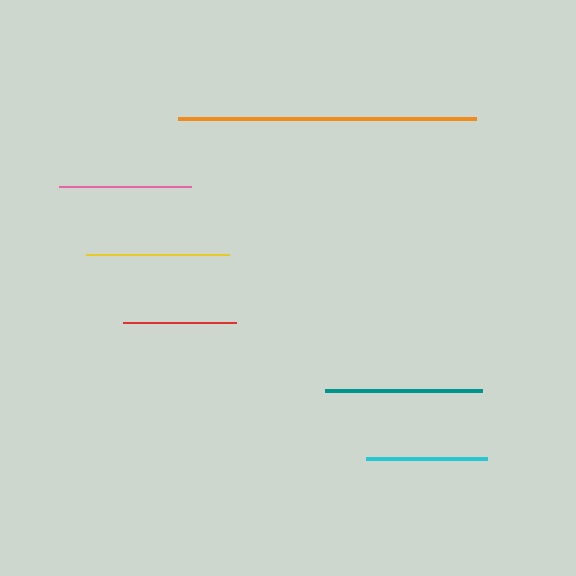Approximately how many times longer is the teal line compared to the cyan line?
The teal line is approximately 1.3 times the length of the cyan line.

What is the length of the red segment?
The red segment is approximately 113 pixels long.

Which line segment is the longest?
The orange line is the longest at approximately 298 pixels.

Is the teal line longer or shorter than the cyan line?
The teal line is longer than the cyan line.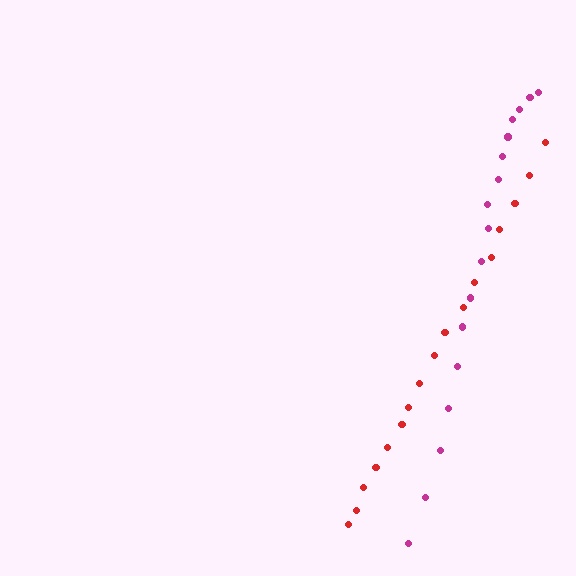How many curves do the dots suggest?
There are 2 distinct paths.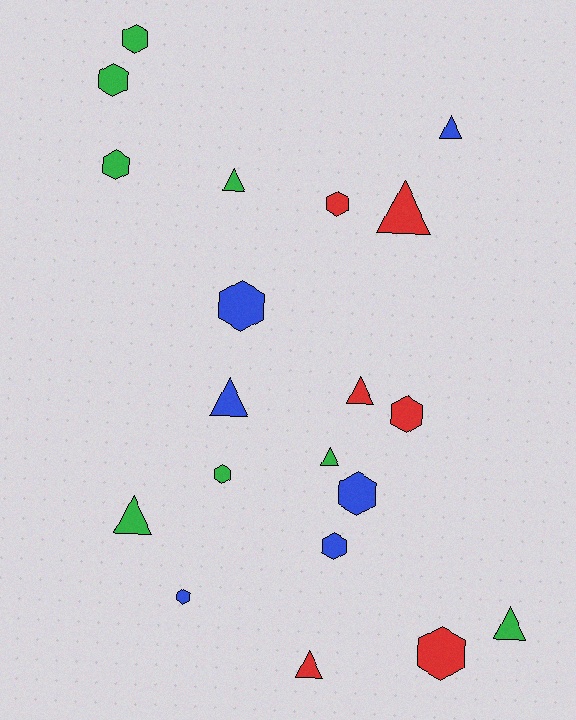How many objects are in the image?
There are 20 objects.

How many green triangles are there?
There are 4 green triangles.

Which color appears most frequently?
Green, with 8 objects.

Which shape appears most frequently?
Hexagon, with 11 objects.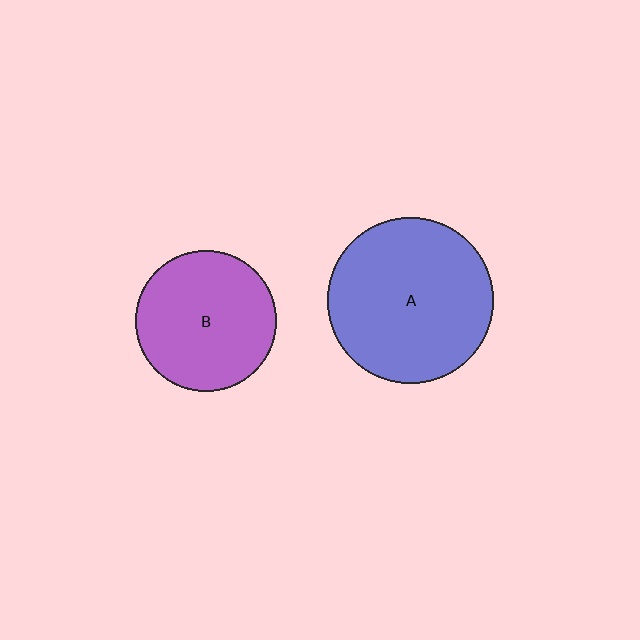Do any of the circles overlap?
No, none of the circles overlap.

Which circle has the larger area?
Circle A (blue).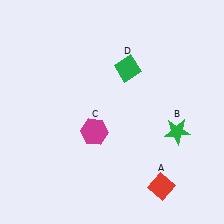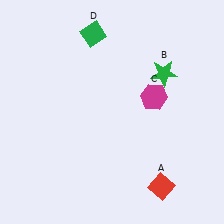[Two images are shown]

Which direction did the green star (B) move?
The green star (B) moved up.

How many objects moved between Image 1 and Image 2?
3 objects moved between the two images.